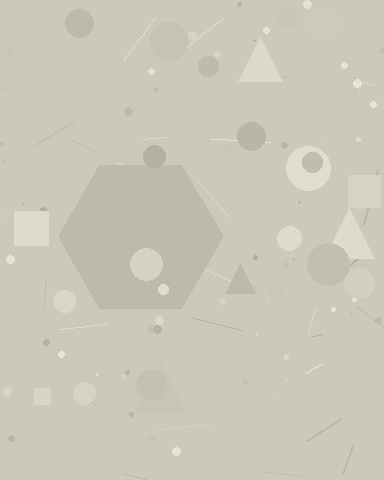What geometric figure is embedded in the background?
A hexagon is embedded in the background.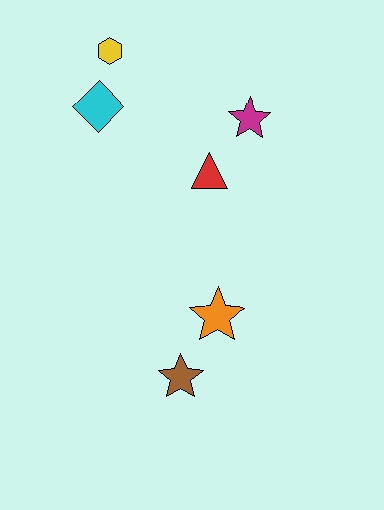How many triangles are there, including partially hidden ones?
There is 1 triangle.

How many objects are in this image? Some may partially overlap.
There are 6 objects.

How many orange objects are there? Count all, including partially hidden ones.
There is 1 orange object.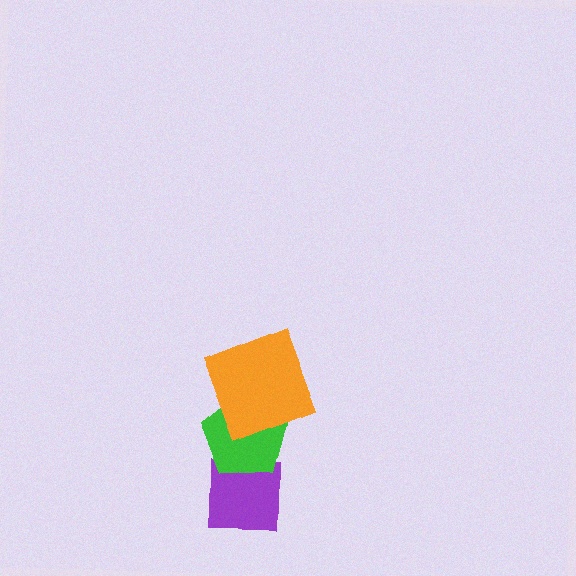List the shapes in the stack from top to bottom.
From top to bottom: the orange square, the green pentagon, the purple square.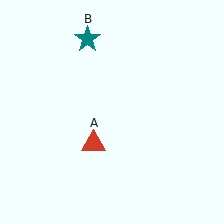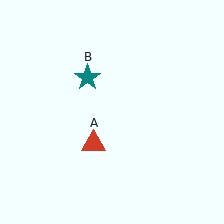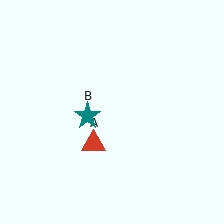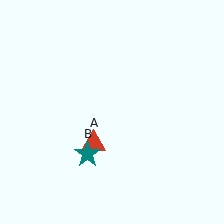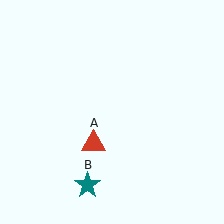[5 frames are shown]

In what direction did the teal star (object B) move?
The teal star (object B) moved down.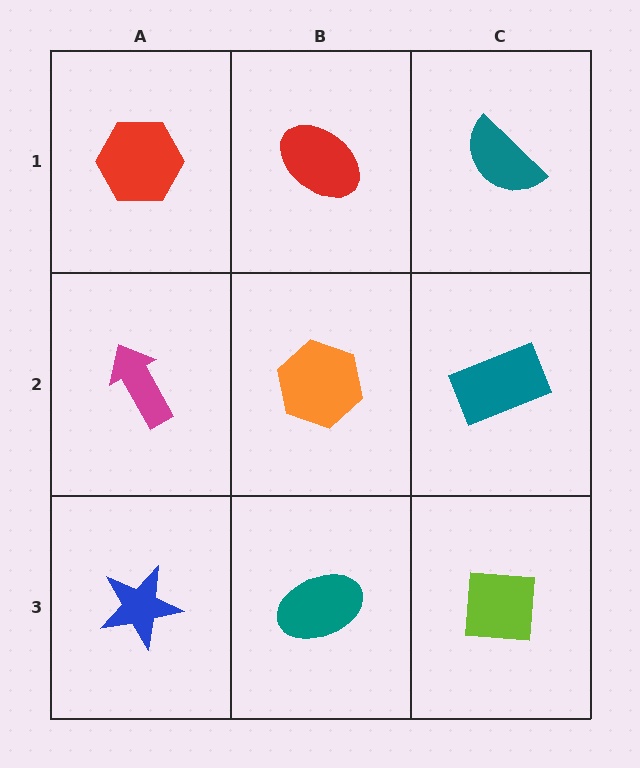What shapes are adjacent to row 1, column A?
A magenta arrow (row 2, column A), a red ellipse (row 1, column B).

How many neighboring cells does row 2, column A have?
3.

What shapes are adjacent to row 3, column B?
An orange hexagon (row 2, column B), a blue star (row 3, column A), a lime square (row 3, column C).